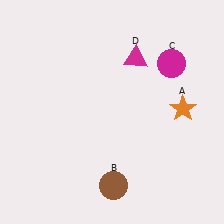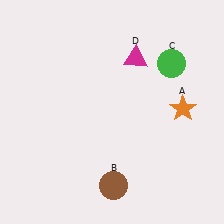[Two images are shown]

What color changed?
The circle (C) changed from magenta in Image 1 to green in Image 2.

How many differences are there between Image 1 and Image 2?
There is 1 difference between the two images.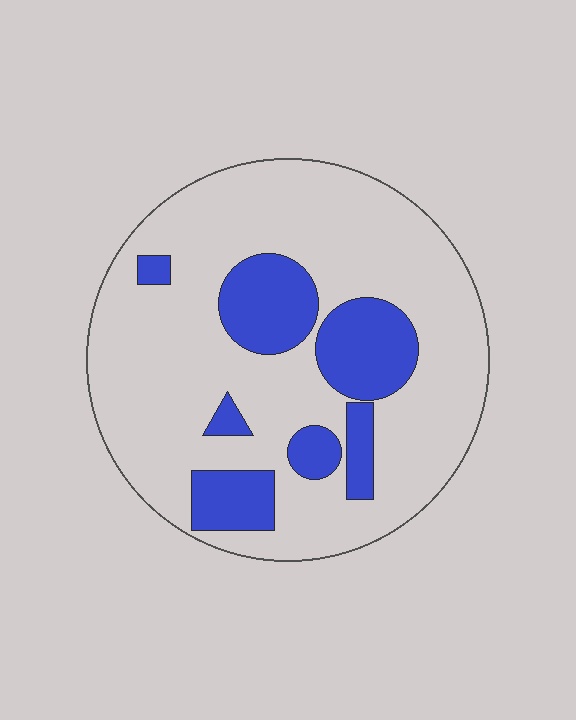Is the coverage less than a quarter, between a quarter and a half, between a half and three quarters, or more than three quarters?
Less than a quarter.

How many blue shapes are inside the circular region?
7.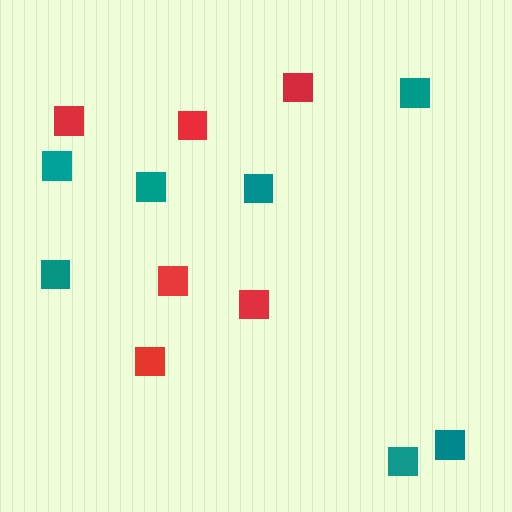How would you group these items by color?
There are 2 groups: one group of teal squares (7) and one group of red squares (6).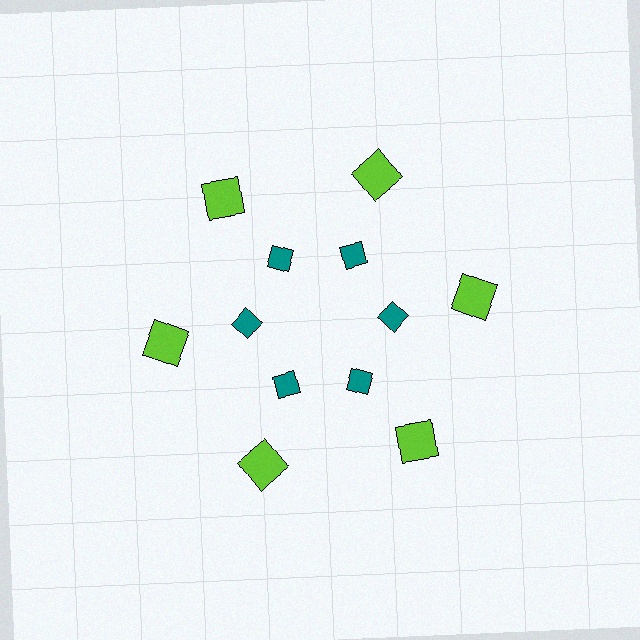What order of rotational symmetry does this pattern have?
This pattern has 6-fold rotational symmetry.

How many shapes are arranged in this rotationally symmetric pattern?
There are 12 shapes, arranged in 6 groups of 2.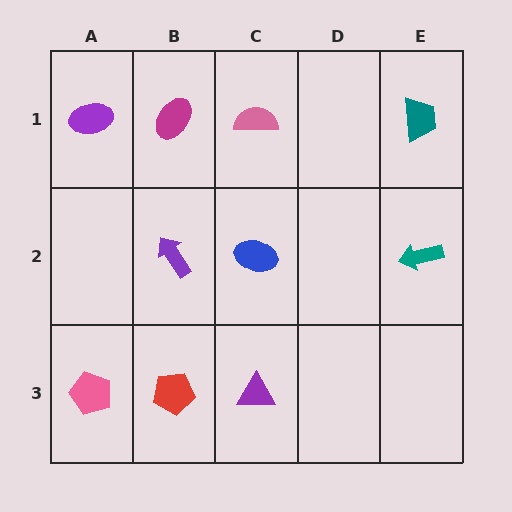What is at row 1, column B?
A magenta ellipse.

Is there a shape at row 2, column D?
No, that cell is empty.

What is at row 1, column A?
A purple ellipse.